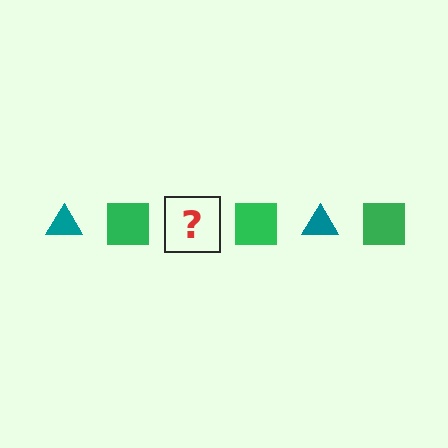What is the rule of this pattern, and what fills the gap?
The rule is that the pattern alternates between teal triangle and green square. The gap should be filled with a teal triangle.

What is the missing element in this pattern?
The missing element is a teal triangle.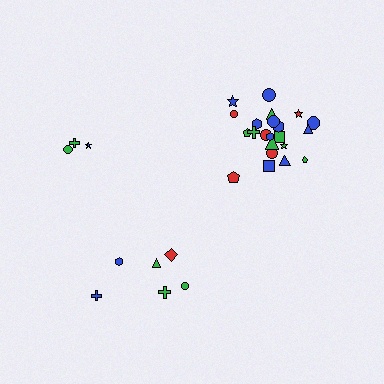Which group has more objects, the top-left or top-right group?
The top-right group.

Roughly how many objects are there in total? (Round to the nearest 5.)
Roughly 30 objects in total.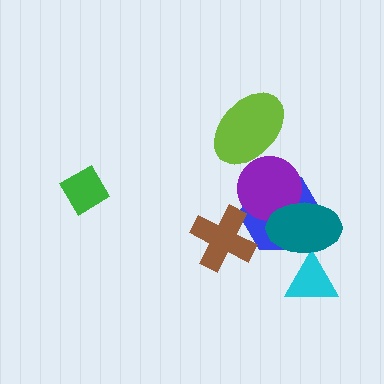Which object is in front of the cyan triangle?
The teal ellipse is in front of the cyan triangle.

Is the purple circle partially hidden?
Yes, it is partially covered by another shape.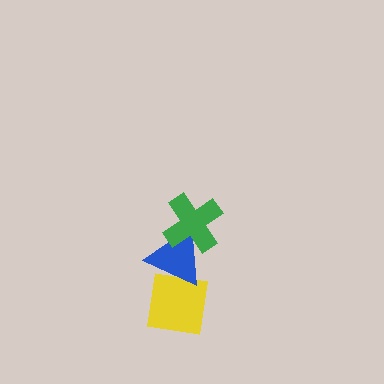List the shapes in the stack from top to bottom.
From top to bottom: the green cross, the blue triangle, the yellow square.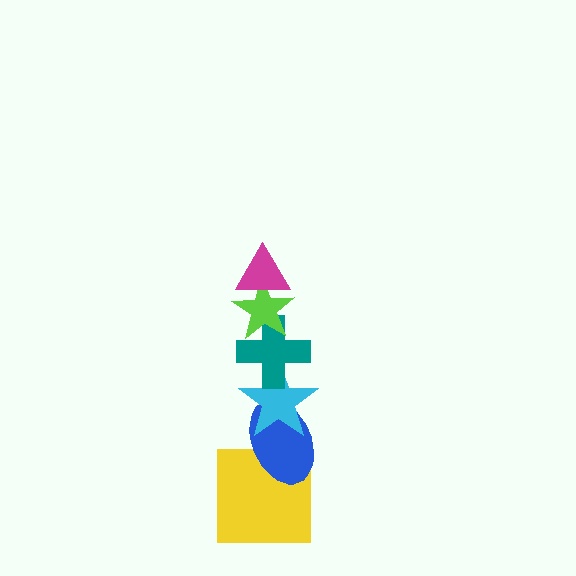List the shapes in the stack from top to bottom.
From top to bottom: the magenta triangle, the lime star, the teal cross, the cyan star, the blue ellipse, the yellow square.